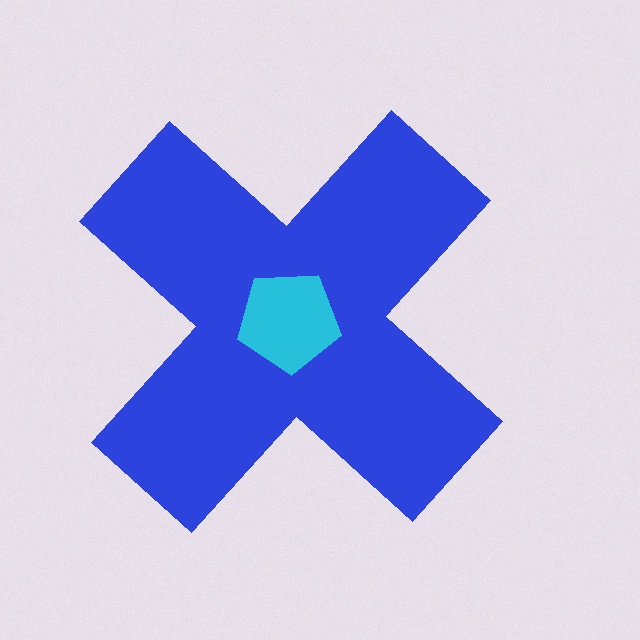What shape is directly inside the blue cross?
The cyan pentagon.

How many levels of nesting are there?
2.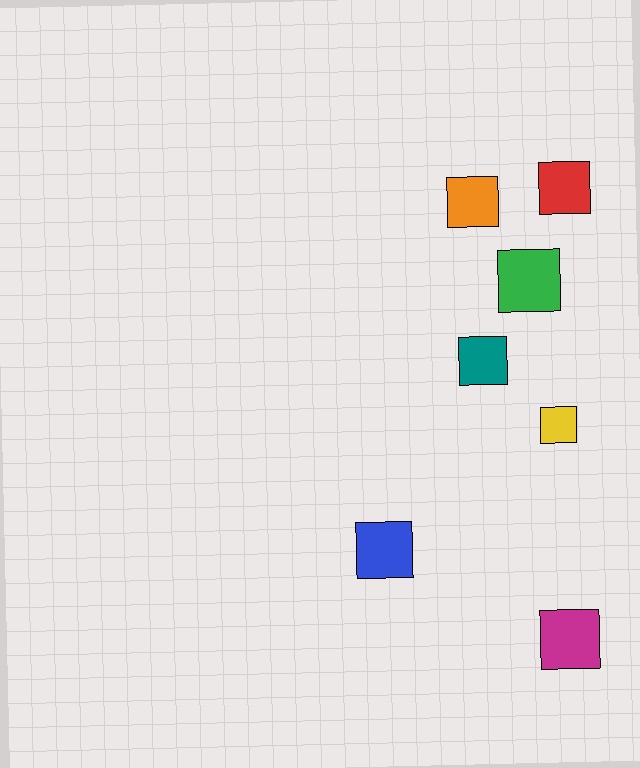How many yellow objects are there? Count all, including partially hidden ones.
There is 1 yellow object.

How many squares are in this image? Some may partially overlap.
There are 7 squares.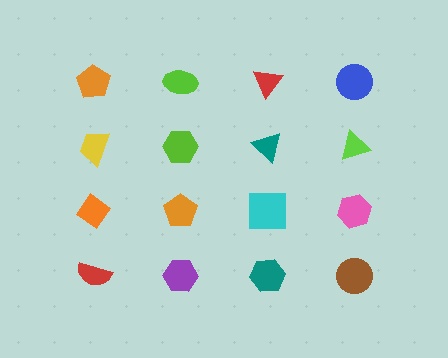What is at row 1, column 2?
A lime ellipse.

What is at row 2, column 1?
A yellow trapezoid.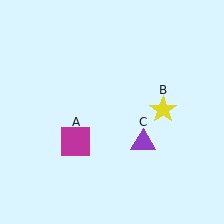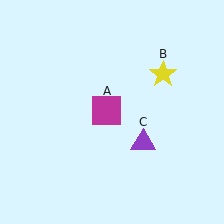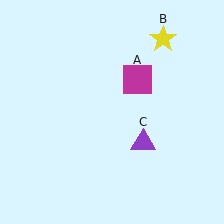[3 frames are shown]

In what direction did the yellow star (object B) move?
The yellow star (object B) moved up.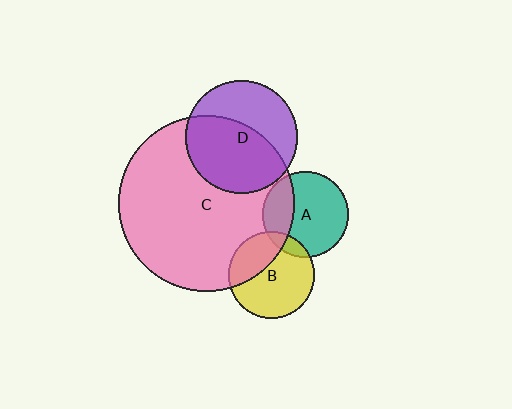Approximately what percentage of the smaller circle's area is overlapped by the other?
Approximately 55%.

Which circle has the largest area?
Circle C (pink).